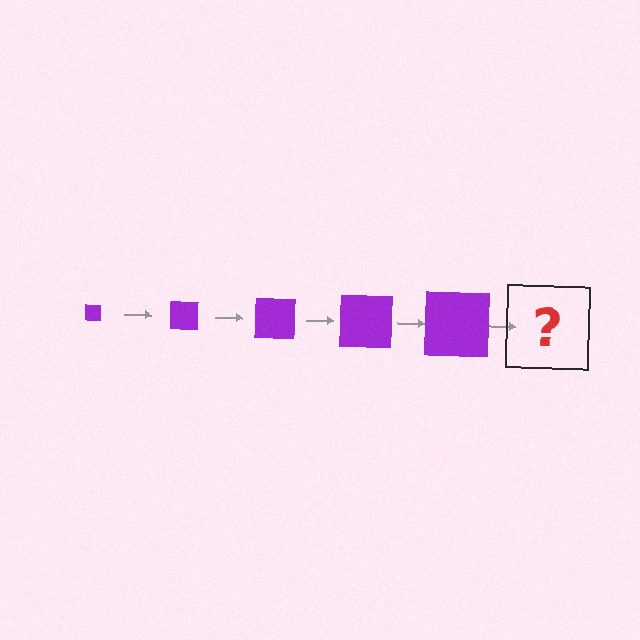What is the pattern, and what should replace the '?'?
The pattern is that the square gets progressively larger each step. The '?' should be a purple square, larger than the previous one.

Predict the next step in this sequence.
The next step is a purple square, larger than the previous one.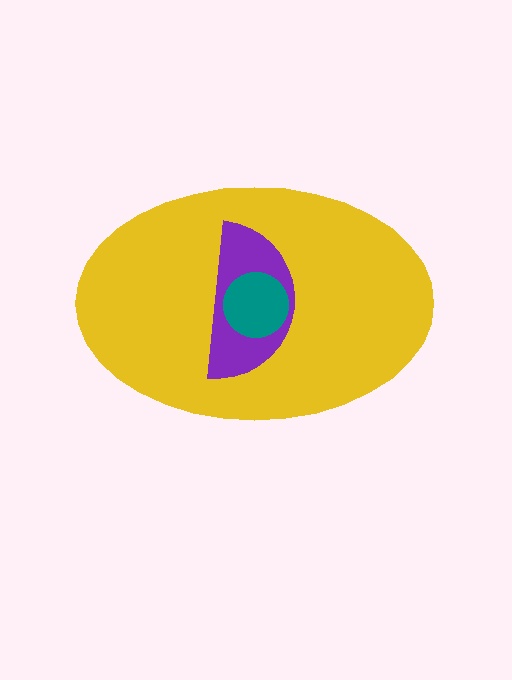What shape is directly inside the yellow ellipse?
The purple semicircle.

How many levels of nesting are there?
3.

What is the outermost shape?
The yellow ellipse.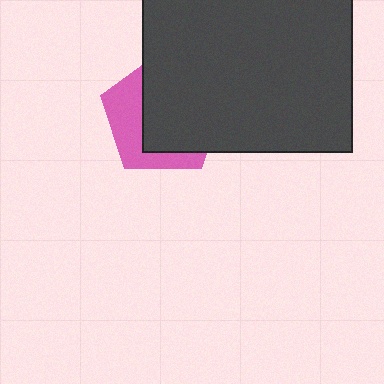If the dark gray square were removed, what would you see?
You would see the complete pink pentagon.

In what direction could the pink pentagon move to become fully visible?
The pink pentagon could move left. That would shift it out from behind the dark gray square entirely.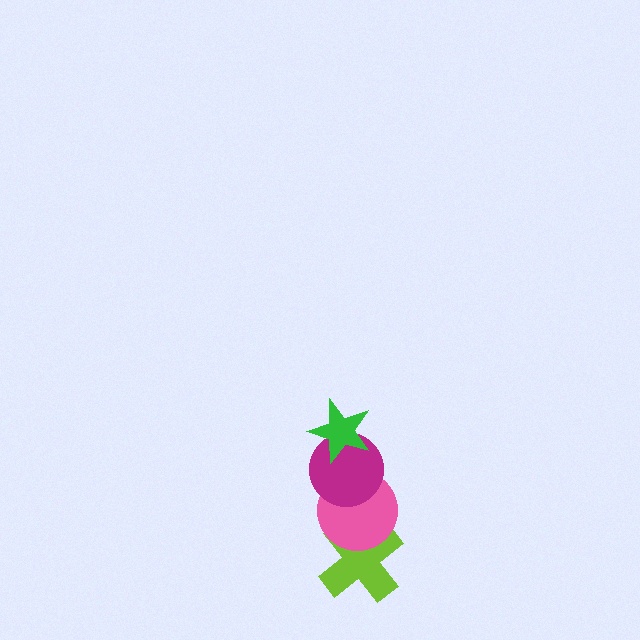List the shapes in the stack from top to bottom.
From top to bottom: the green star, the magenta circle, the pink circle, the lime cross.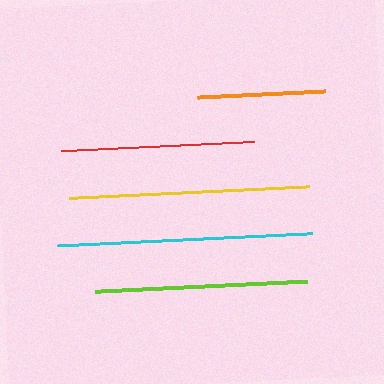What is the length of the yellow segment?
The yellow segment is approximately 240 pixels long.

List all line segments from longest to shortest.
From longest to shortest: cyan, yellow, lime, red, orange.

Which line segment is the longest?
The cyan line is the longest at approximately 255 pixels.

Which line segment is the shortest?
The orange line is the shortest at approximately 128 pixels.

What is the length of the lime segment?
The lime segment is approximately 213 pixels long.